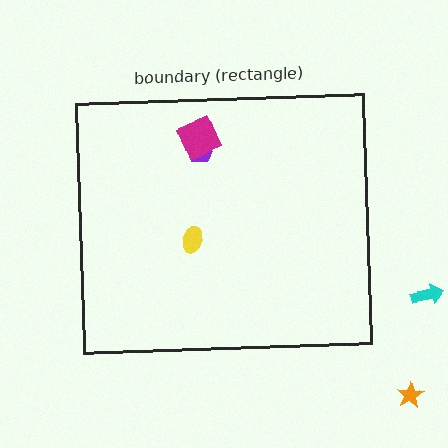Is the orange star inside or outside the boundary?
Outside.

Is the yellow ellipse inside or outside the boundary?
Inside.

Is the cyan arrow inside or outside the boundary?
Outside.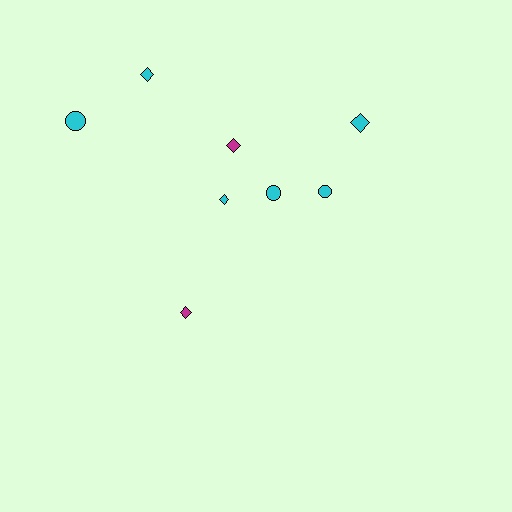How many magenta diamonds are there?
There are 2 magenta diamonds.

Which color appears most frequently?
Cyan, with 6 objects.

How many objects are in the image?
There are 8 objects.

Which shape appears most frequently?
Diamond, with 5 objects.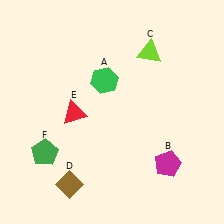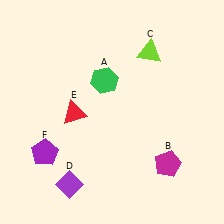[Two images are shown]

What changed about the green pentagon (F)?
In Image 1, F is green. In Image 2, it changed to purple.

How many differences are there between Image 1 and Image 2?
There are 2 differences between the two images.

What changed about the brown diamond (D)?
In Image 1, D is brown. In Image 2, it changed to purple.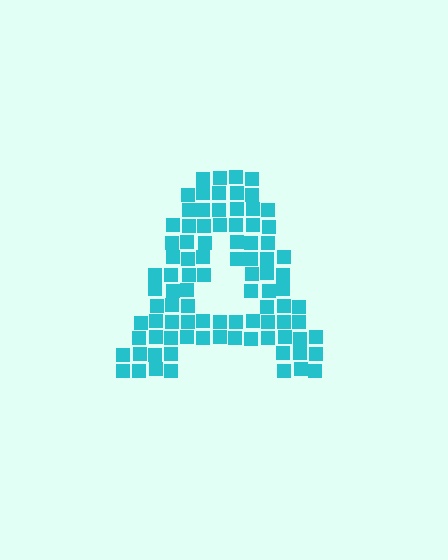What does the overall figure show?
The overall figure shows the letter A.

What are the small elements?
The small elements are squares.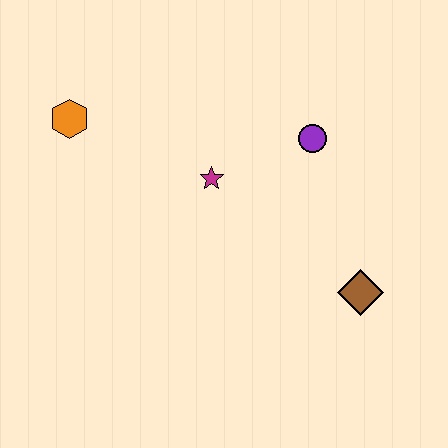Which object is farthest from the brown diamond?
The orange hexagon is farthest from the brown diamond.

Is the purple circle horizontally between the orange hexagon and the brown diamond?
Yes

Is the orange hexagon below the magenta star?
No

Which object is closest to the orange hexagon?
The magenta star is closest to the orange hexagon.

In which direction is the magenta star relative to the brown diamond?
The magenta star is to the left of the brown diamond.